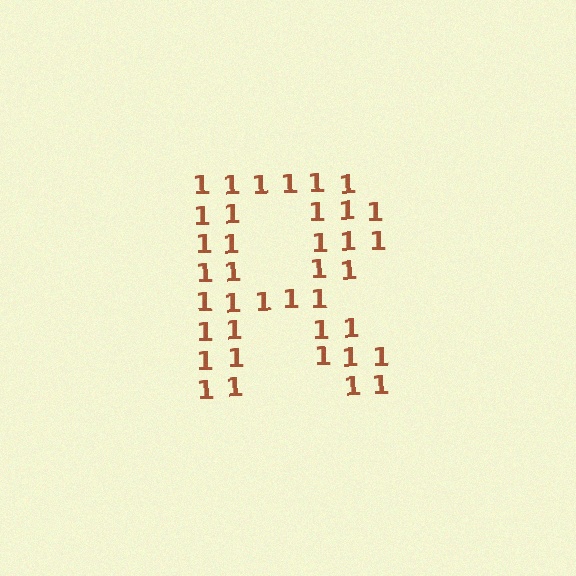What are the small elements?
The small elements are digit 1's.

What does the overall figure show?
The overall figure shows the letter R.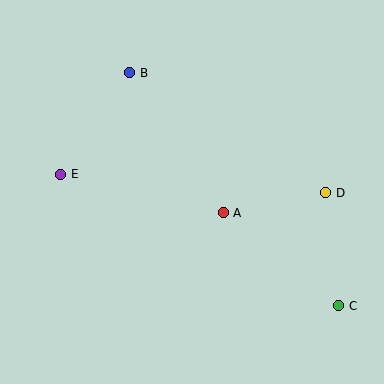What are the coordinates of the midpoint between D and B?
The midpoint between D and B is at (228, 133).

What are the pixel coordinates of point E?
Point E is at (61, 174).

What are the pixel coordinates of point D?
Point D is at (326, 193).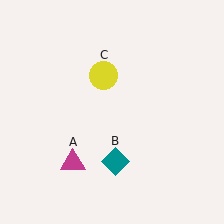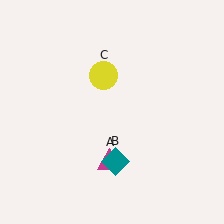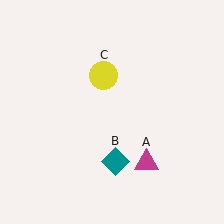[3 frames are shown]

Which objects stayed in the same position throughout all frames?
Teal diamond (object B) and yellow circle (object C) remained stationary.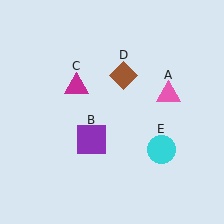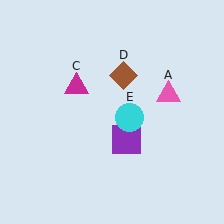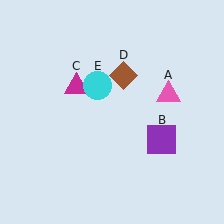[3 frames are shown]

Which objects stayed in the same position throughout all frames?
Pink triangle (object A) and magenta triangle (object C) and brown diamond (object D) remained stationary.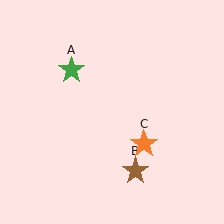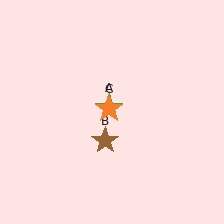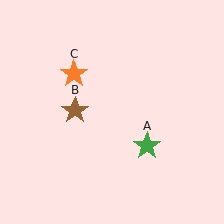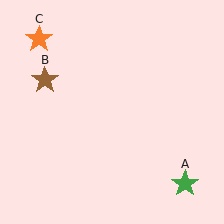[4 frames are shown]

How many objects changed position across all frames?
3 objects changed position: green star (object A), brown star (object B), orange star (object C).